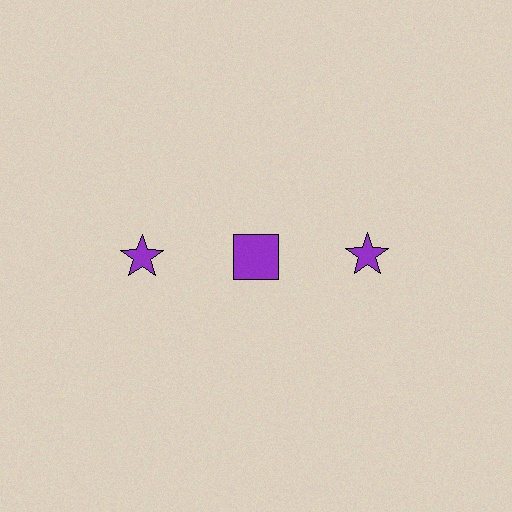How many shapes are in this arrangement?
There are 3 shapes arranged in a grid pattern.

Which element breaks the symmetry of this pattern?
The purple square in the top row, second from left column breaks the symmetry. All other shapes are purple stars.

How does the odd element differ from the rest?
It has a different shape: square instead of star.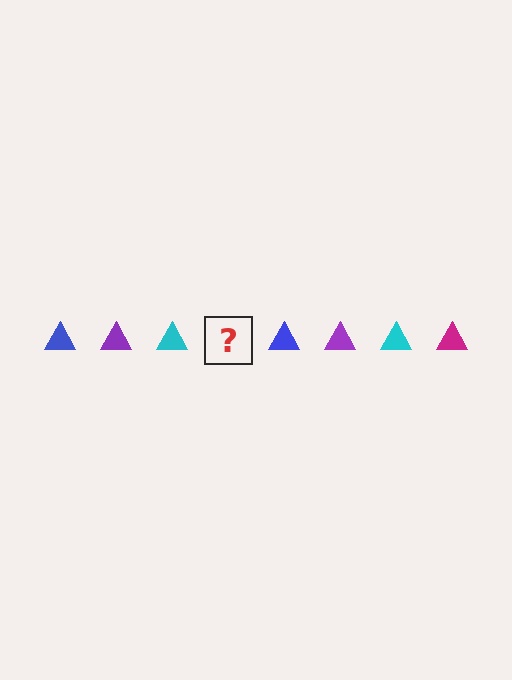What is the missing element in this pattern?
The missing element is a magenta triangle.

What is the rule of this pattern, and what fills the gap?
The rule is that the pattern cycles through blue, purple, cyan, magenta triangles. The gap should be filled with a magenta triangle.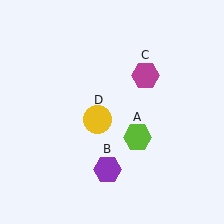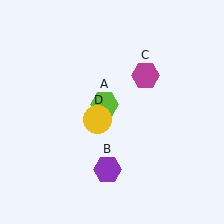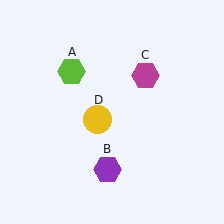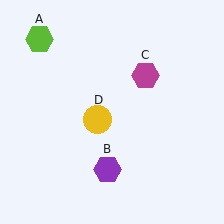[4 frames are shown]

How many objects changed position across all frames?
1 object changed position: lime hexagon (object A).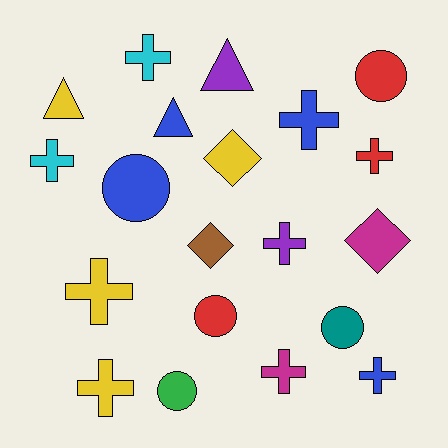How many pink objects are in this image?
There are no pink objects.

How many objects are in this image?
There are 20 objects.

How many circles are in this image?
There are 5 circles.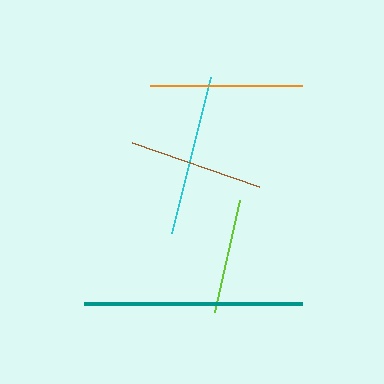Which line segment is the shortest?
The lime line is the shortest at approximately 114 pixels.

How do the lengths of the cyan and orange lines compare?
The cyan and orange lines are approximately the same length.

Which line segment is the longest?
The teal line is the longest at approximately 218 pixels.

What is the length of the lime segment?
The lime segment is approximately 114 pixels long.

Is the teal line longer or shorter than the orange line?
The teal line is longer than the orange line.